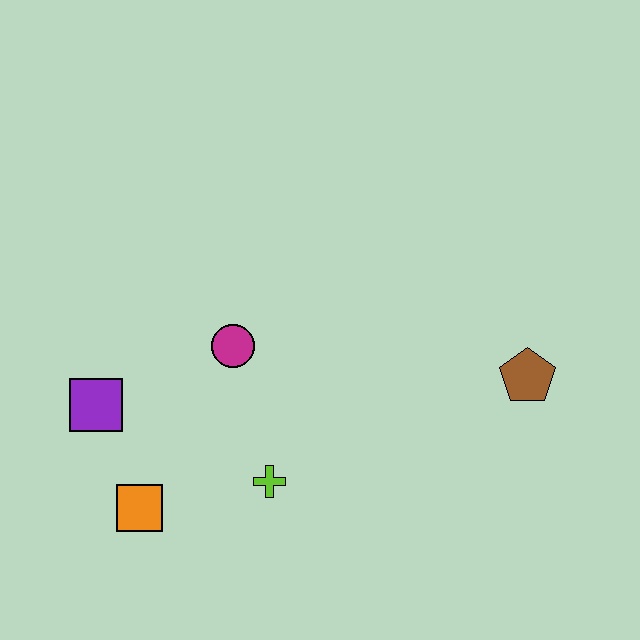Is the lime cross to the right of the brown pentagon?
No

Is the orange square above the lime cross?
No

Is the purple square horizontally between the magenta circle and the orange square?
No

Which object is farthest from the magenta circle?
The brown pentagon is farthest from the magenta circle.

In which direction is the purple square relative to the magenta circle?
The purple square is to the left of the magenta circle.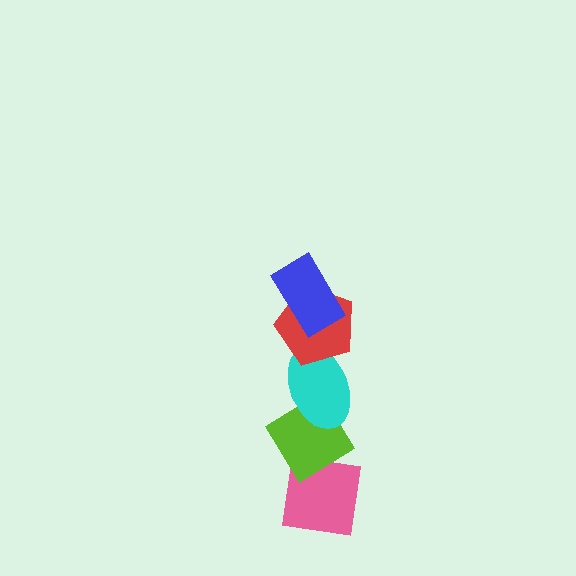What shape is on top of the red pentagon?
The blue rectangle is on top of the red pentagon.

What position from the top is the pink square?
The pink square is 5th from the top.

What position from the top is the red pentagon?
The red pentagon is 2nd from the top.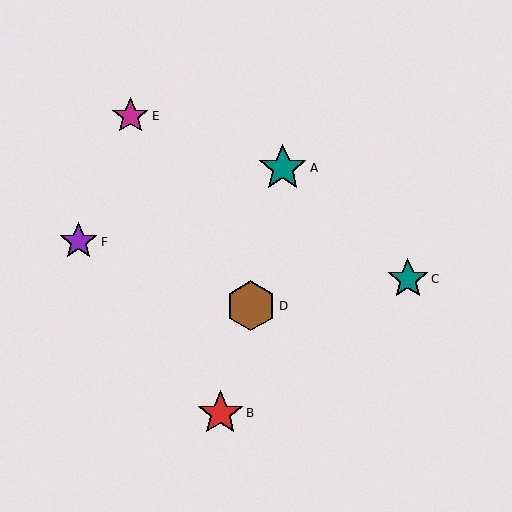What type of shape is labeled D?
Shape D is a brown hexagon.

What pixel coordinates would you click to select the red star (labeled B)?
Click at (220, 413) to select the red star B.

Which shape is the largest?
The brown hexagon (labeled D) is the largest.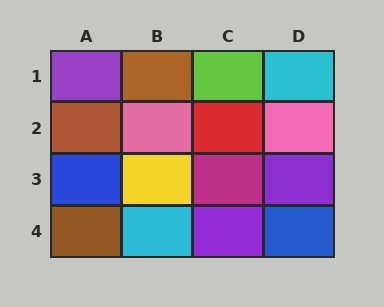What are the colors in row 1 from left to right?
Purple, brown, lime, cyan.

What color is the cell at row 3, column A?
Blue.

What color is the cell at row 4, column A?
Brown.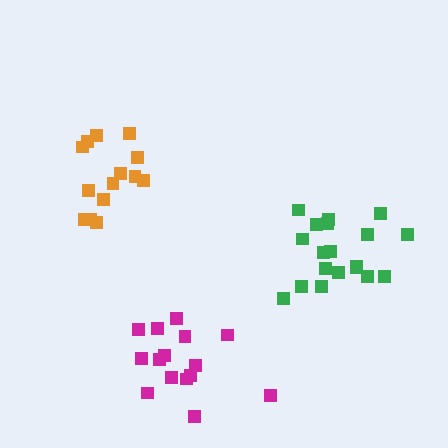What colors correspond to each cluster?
The clusters are colored: orange, green, magenta.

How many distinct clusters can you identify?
There are 3 distinct clusters.